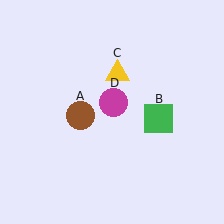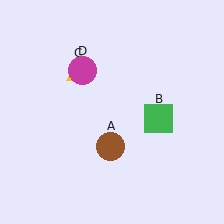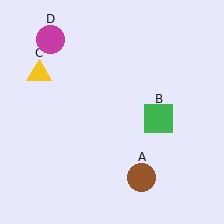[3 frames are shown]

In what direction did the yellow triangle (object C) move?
The yellow triangle (object C) moved left.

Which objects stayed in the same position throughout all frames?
Green square (object B) remained stationary.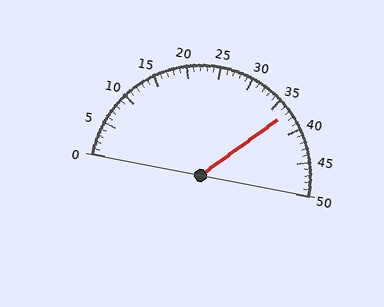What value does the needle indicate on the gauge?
The needle indicates approximately 37.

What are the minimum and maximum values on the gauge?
The gauge ranges from 0 to 50.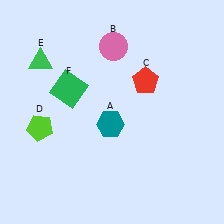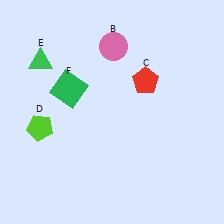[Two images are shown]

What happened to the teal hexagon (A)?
The teal hexagon (A) was removed in Image 2. It was in the bottom-left area of Image 1.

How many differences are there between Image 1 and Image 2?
There is 1 difference between the two images.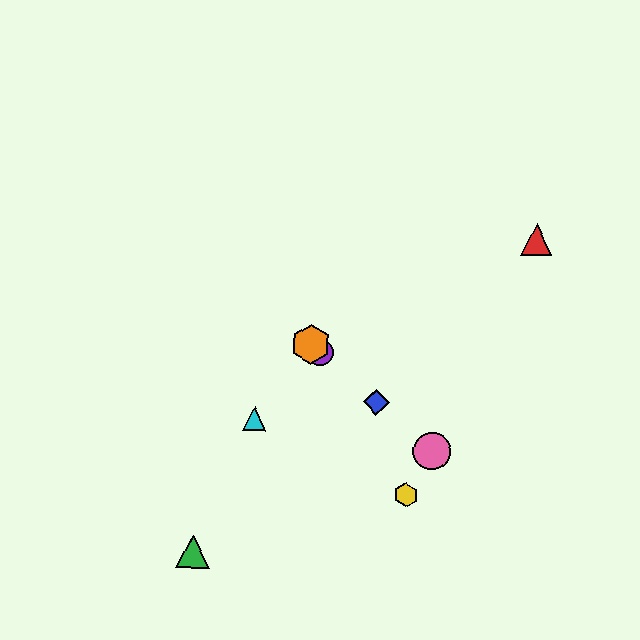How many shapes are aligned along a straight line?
4 shapes (the blue diamond, the purple circle, the orange hexagon, the pink circle) are aligned along a straight line.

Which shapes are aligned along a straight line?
The blue diamond, the purple circle, the orange hexagon, the pink circle are aligned along a straight line.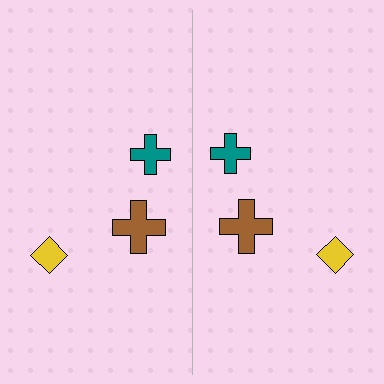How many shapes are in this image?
There are 6 shapes in this image.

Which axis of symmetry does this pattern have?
The pattern has a vertical axis of symmetry running through the center of the image.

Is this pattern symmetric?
Yes, this pattern has bilateral (reflection) symmetry.